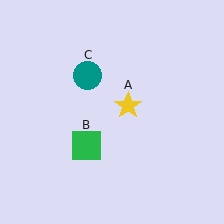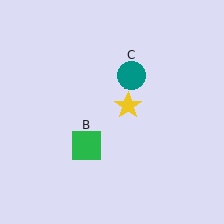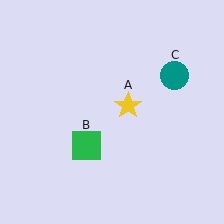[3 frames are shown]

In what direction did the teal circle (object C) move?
The teal circle (object C) moved right.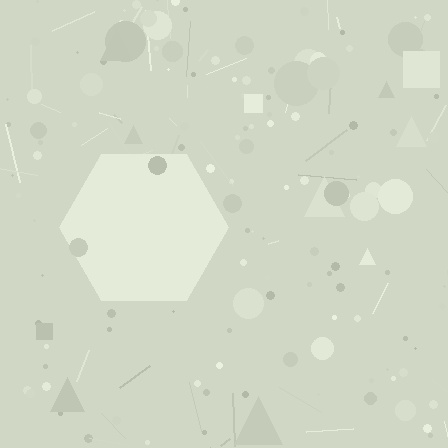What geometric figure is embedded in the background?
A hexagon is embedded in the background.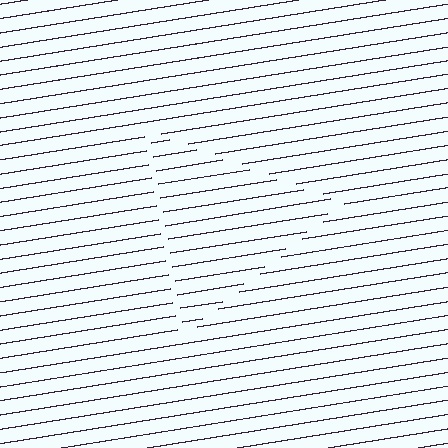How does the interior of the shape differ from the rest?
The interior of the shape contains the same grating, shifted by half a period — the contour is defined by the phase discontinuity where line-ends from the inner and outer gratings abut.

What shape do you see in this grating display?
An illusory triangle. The interior of the shape contains the same grating, shifted by half a period — the contour is defined by the phase discontinuity where line-ends from the inner and outer gratings abut.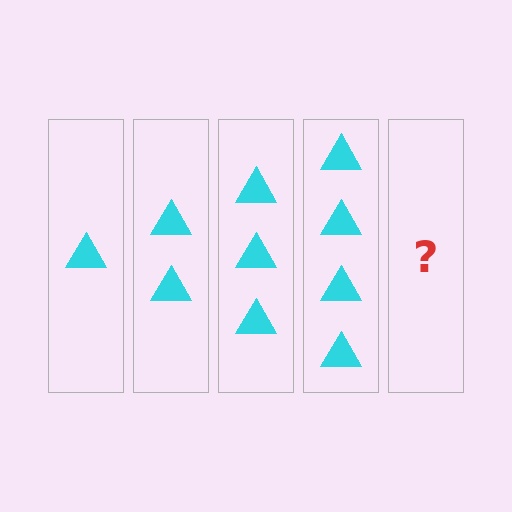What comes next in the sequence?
The next element should be 5 triangles.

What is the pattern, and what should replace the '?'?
The pattern is that each step adds one more triangle. The '?' should be 5 triangles.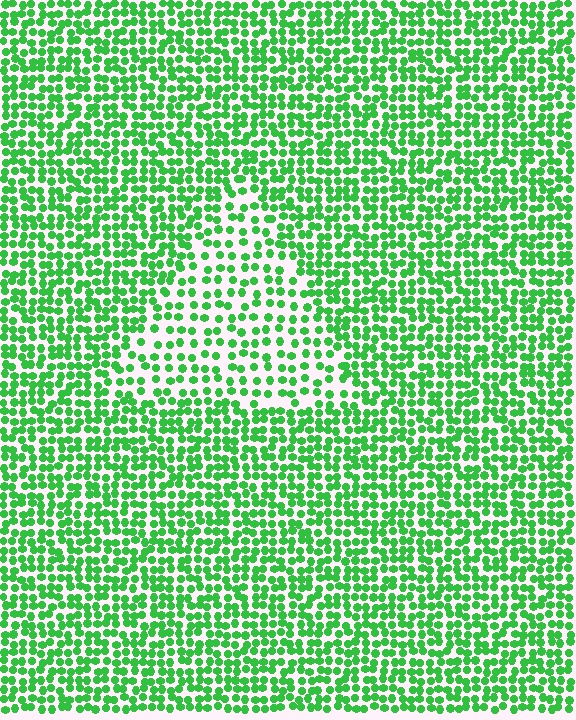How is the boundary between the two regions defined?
The boundary is defined by a change in element density (approximately 1.8x ratio). All elements are the same color, size, and shape.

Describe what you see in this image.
The image contains small green elements arranged at two different densities. A triangle-shaped region is visible where the elements are less densely packed than the surrounding area.